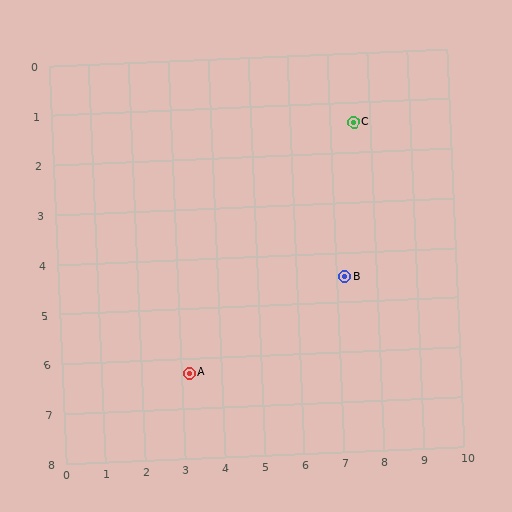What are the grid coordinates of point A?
Point A is at approximately (3.2, 6.3).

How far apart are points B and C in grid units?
Points B and C are about 3.1 grid units apart.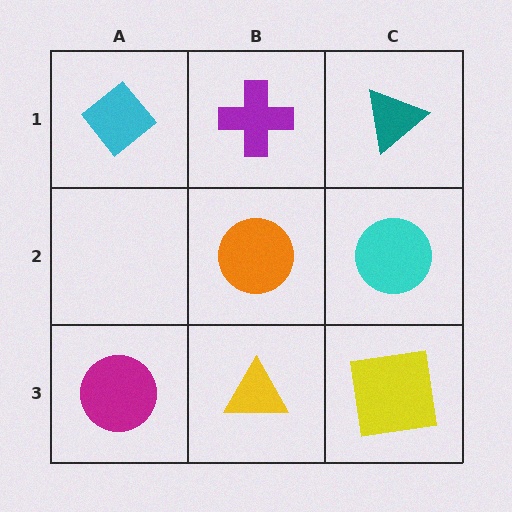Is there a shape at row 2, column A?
No, that cell is empty.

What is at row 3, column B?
A yellow triangle.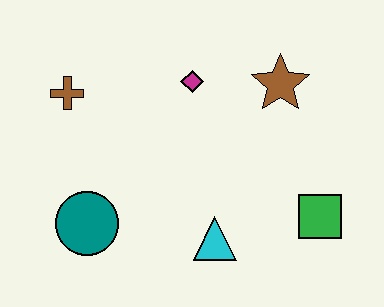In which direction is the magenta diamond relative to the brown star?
The magenta diamond is to the left of the brown star.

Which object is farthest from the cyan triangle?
The brown cross is farthest from the cyan triangle.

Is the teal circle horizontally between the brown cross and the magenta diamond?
Yes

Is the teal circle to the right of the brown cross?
Yes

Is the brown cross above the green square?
Yes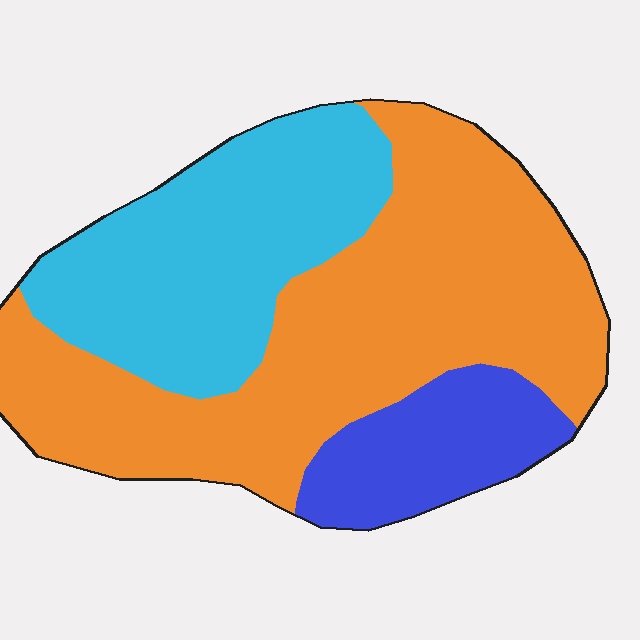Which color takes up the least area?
Blue, at roughly 15%.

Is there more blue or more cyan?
Cyan.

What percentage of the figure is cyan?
Cyan covers 32% of the figure.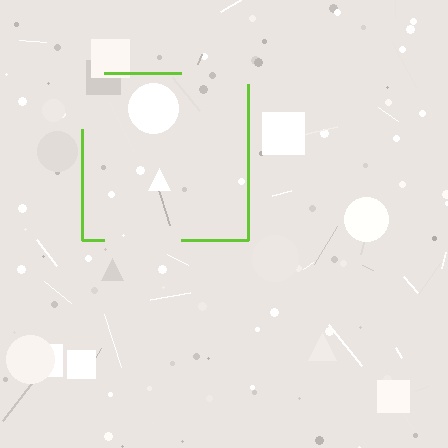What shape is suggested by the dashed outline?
The dashed outline suggests a square.